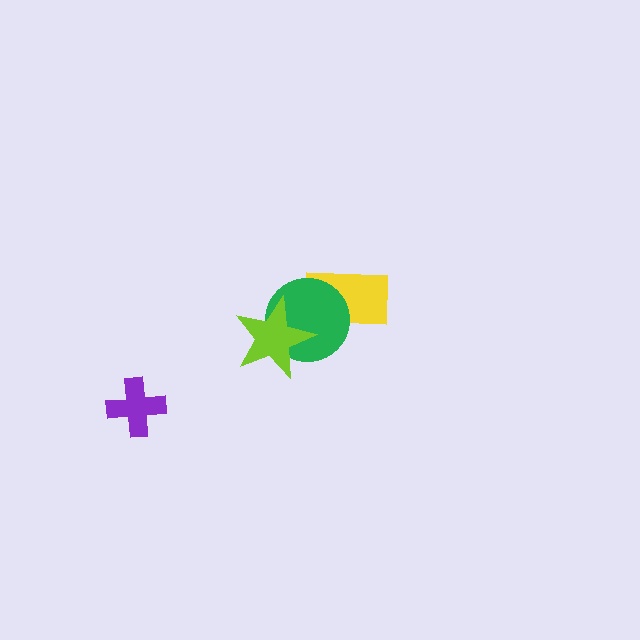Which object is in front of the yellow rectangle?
The green circle is in front of the yellow rectangle.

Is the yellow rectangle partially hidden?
Yes, it is partially covered by another shape.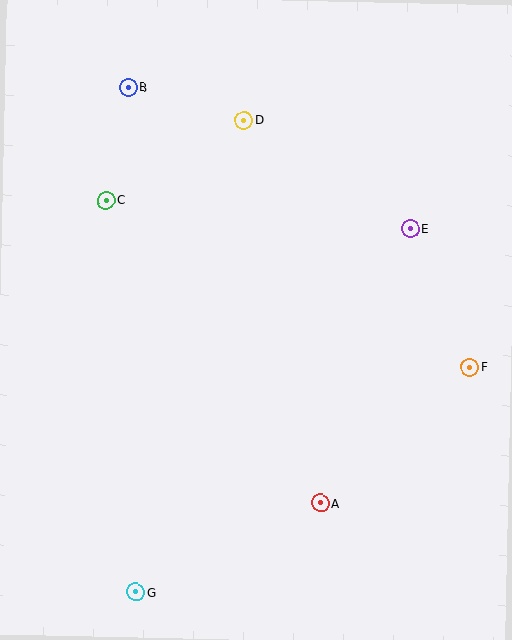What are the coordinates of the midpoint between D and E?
The midpoint between D and E is at (327, 174).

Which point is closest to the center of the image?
Point E at (410, 229) is closest to the center.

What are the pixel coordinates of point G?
Point G is at (136, 592).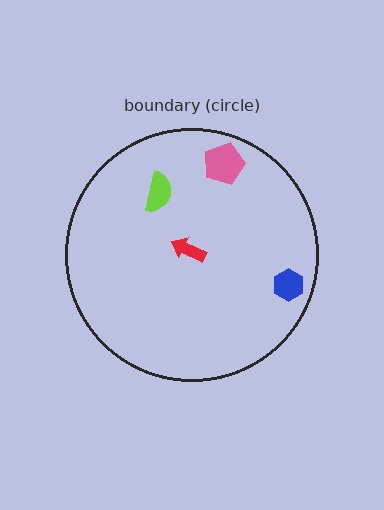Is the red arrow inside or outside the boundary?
Inside.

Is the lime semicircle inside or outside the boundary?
Inside.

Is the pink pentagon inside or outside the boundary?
Inside.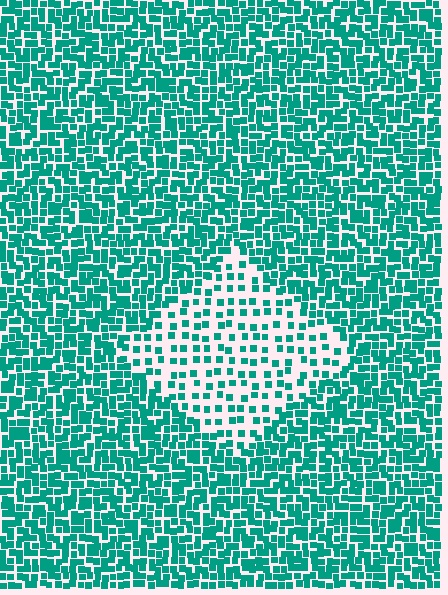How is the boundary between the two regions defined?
The boundary is defined by a change in element density (approximately 2.3x ratio). All elements are the same color, size, and shape.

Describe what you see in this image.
The image contains small teal elements arranged at two different densities. A diamond-shaped region is visible where the elements are less densely packed than the surrounding area.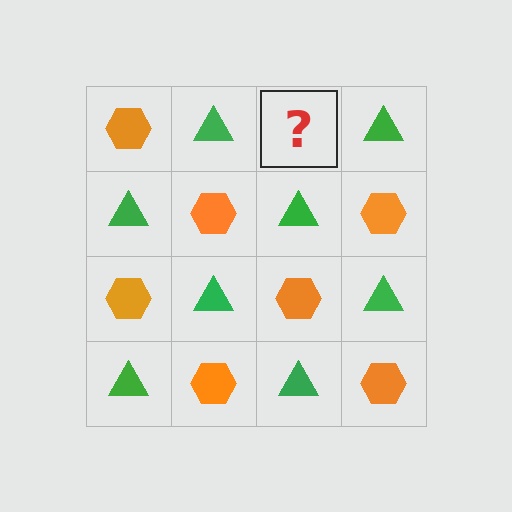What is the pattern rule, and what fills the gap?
The rule is that it alternates orange hexagon and green triangle in a checkerboard pattern. The gap should be filled with an orange hexagon.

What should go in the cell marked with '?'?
The missing cell should contain an orange hexagon.